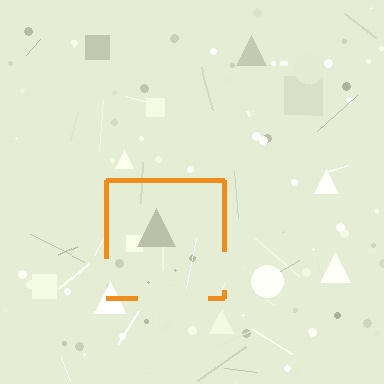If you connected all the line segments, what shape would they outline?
They would outline a square.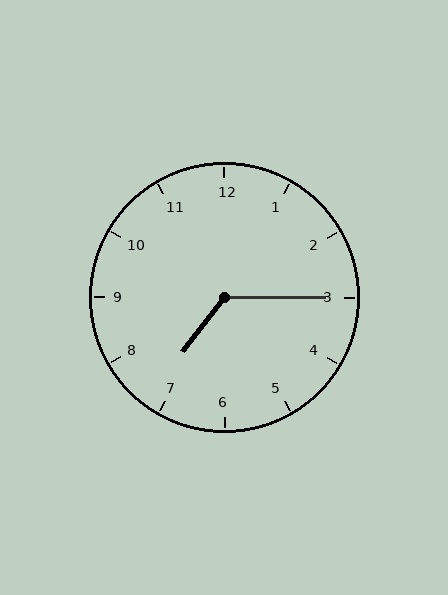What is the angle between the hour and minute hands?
Approximately 128 degrees.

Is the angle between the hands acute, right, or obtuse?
It is obtuse.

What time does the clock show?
7:15.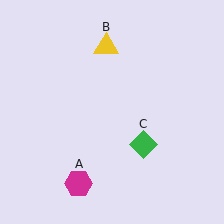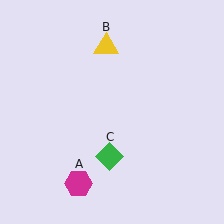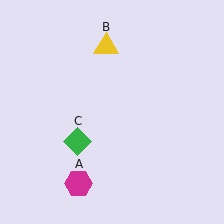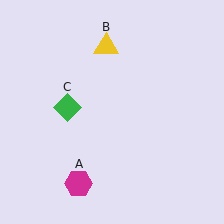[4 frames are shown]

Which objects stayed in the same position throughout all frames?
Magenta hexagon (object A) and yellow triangle (object B) remained stationary.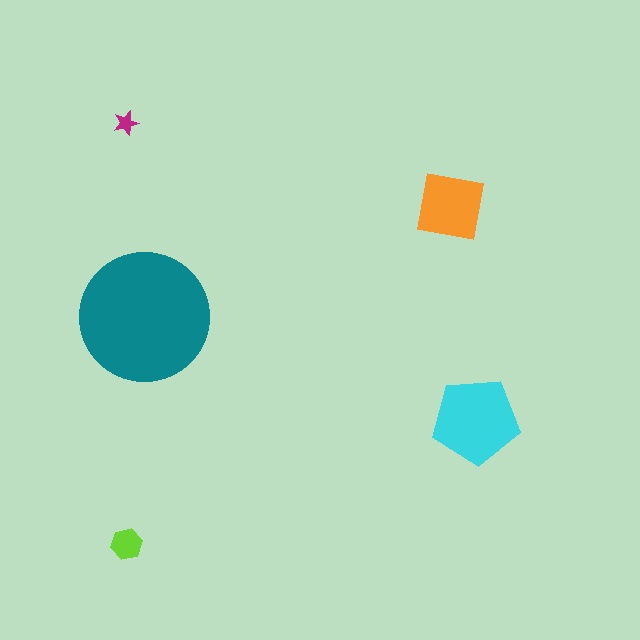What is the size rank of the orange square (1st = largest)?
3rd.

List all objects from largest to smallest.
The teal circle, the cyan pentagon, the orange square, the lime hexagon, the magenta star.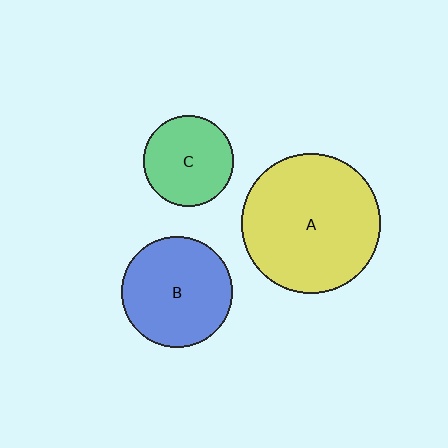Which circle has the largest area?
Circle A (yellow).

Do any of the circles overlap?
No, none of the circles overlap.